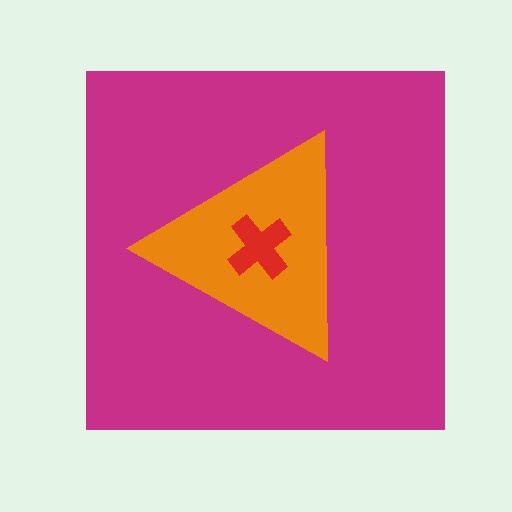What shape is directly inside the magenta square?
The orange triangle.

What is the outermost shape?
The magenta square.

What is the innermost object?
The red cross.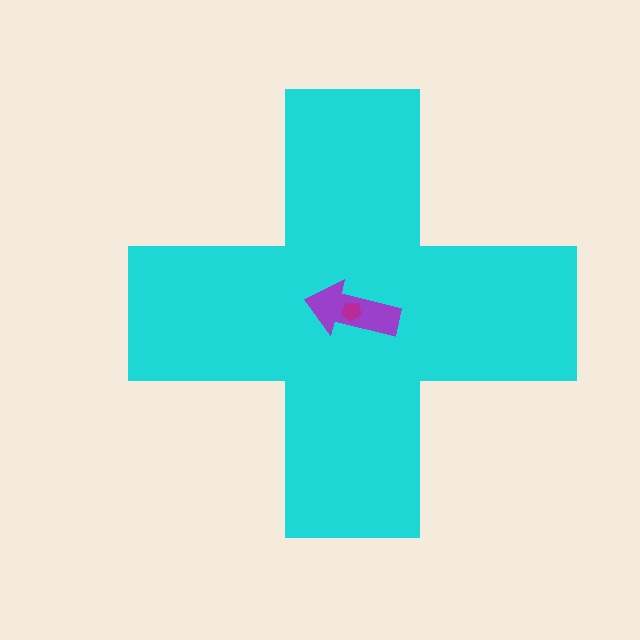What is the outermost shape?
The cyan cross.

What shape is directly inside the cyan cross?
The purple arrow.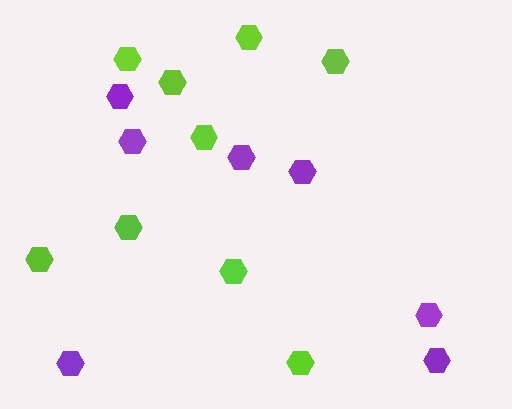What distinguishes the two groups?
There are 2 groups: one group of lime hexagons (9) and one group of purple hexagons (7).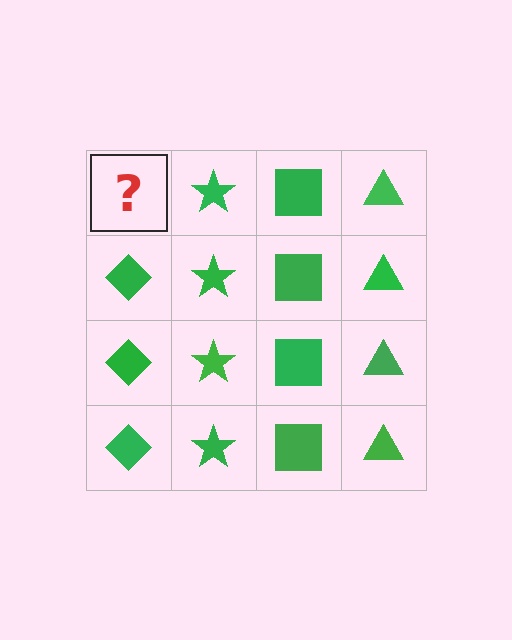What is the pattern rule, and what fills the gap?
The rule is that each column has a consistent shape. The gap should be filled with a green diamond.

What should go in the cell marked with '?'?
The missing cell should contain a green diamond.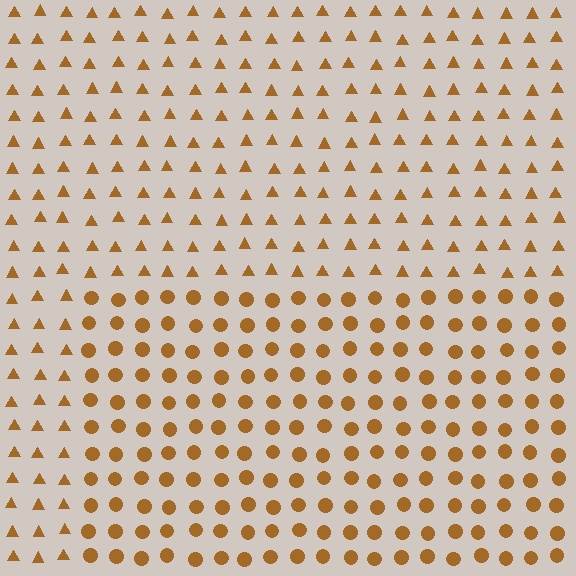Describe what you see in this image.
The image is filled with small brown elements arranged in a uniform grid. A rectangle-shaped region contains circles, while the surrounding area contains triangles. The boundary is defined purely by the change in element shape.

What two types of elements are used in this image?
The image uses circles inside the rectangle region and triangles outside it.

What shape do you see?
I see a rectangle.